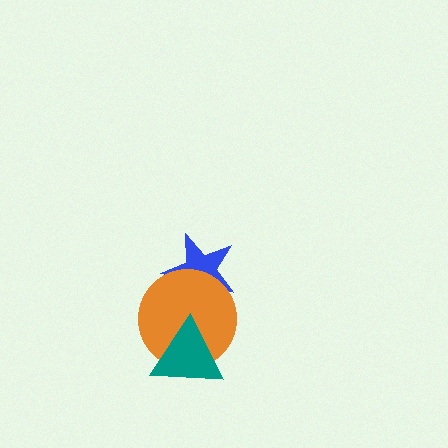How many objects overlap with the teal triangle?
1 object overlaps with the teal triangle.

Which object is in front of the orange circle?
The teal triangle is in front of the orange circle.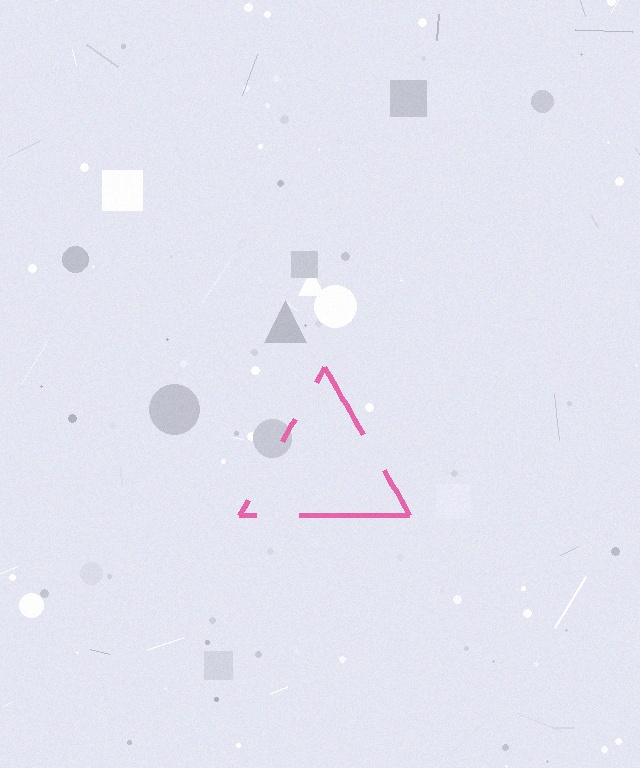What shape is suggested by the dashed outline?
The dashed outline suggests a triangle.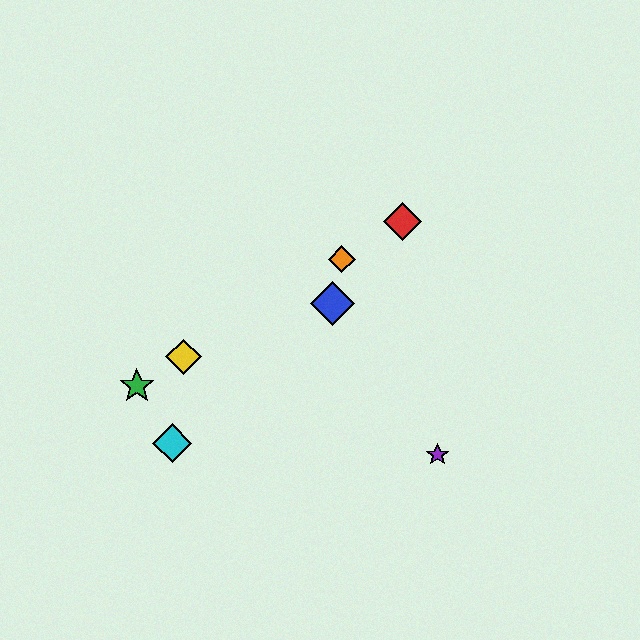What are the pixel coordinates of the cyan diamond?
The cyan diamond is at (172, 443).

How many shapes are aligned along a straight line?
4 shapes (the red diamond, the green star, the yellow diamond, the orange diamond) are aligned along a straight line.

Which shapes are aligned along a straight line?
The red diamond, the green star, the yellow diamond, the orange diamond are aligned along a straight line.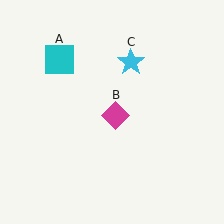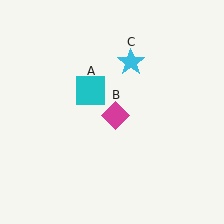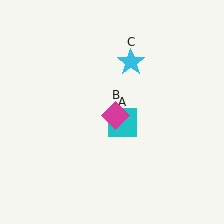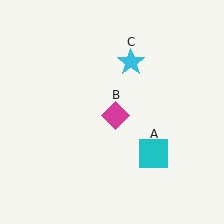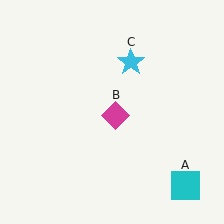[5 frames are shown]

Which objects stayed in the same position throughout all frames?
Magenta diamond (object B) and cyan star (object C) remained stationary.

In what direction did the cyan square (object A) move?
The cyan square (object A) moved down and to the right.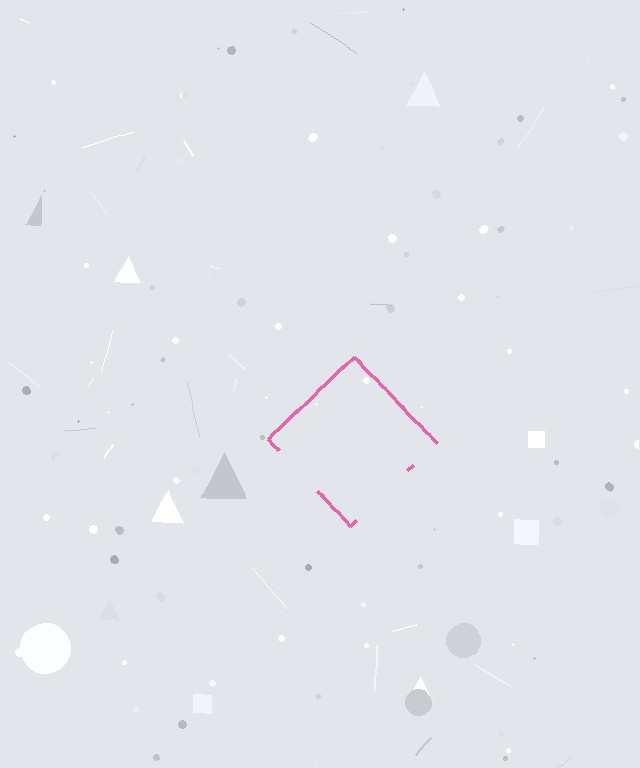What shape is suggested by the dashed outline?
The dashed outline suggests a diamond.